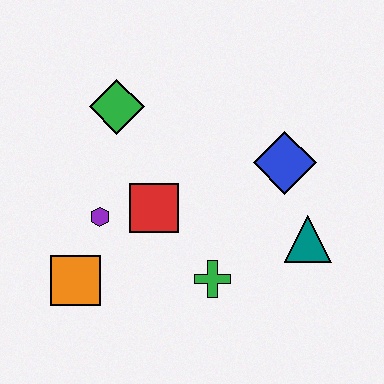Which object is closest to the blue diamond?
The teal triangle is closest to the blue diamond.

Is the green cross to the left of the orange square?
No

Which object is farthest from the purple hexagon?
The teal triangle is farthest from the purple hexagon.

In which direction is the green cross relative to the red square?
The green cross is below the red square.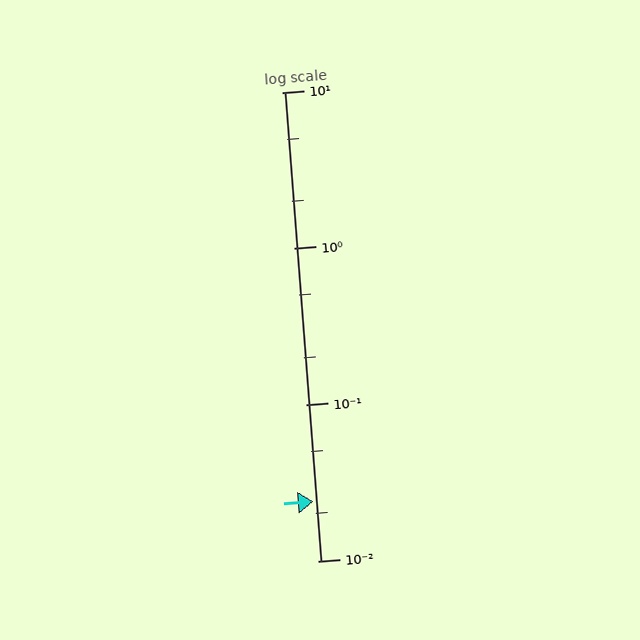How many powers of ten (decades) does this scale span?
The scale spans 3 decades, from 0.01 to 10.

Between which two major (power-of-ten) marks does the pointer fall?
The pointer is between 0.01 and 0.1.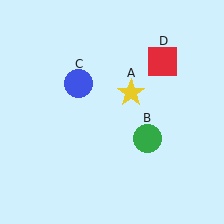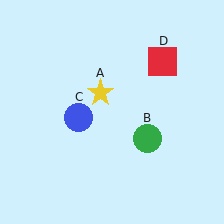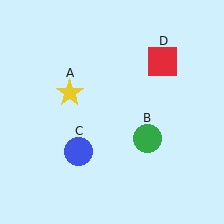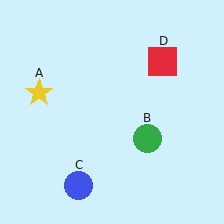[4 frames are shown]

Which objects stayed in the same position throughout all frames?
Green circle (object B) and red square (object D) remained stationary.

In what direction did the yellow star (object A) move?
The yellow star (object A) moved left.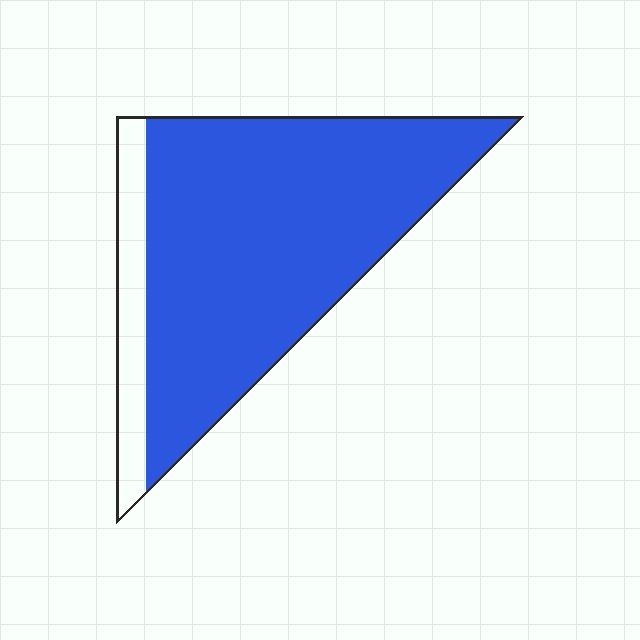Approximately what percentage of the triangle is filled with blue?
Approximately 85%.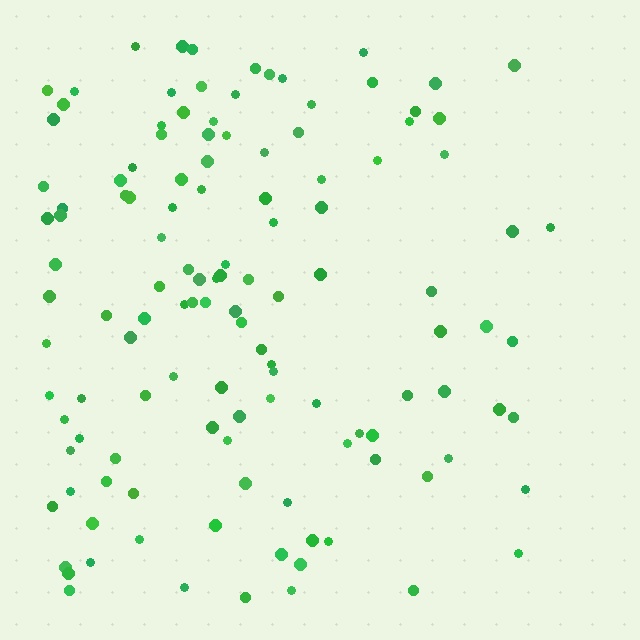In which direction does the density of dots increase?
From right to left, with the left side densest.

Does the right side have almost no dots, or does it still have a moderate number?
Still a moderate number, just noticeably fewer than the left.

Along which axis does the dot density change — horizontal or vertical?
Horizontal.